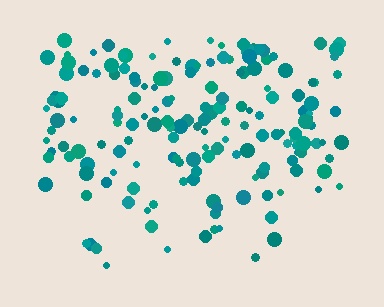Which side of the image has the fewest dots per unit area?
The bottom.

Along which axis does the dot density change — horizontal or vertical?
Vertical.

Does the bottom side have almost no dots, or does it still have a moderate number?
Still a moderate number, just noticeably fewer than the top.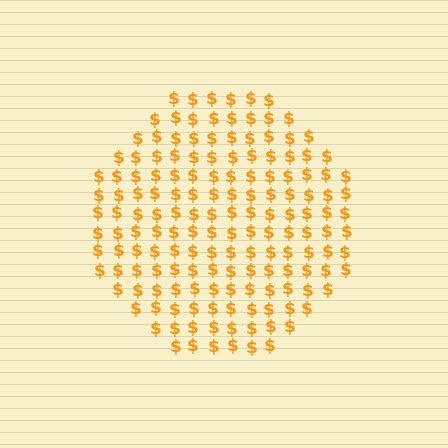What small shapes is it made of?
It is made of small dollar signs.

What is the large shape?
The large shape is a circle.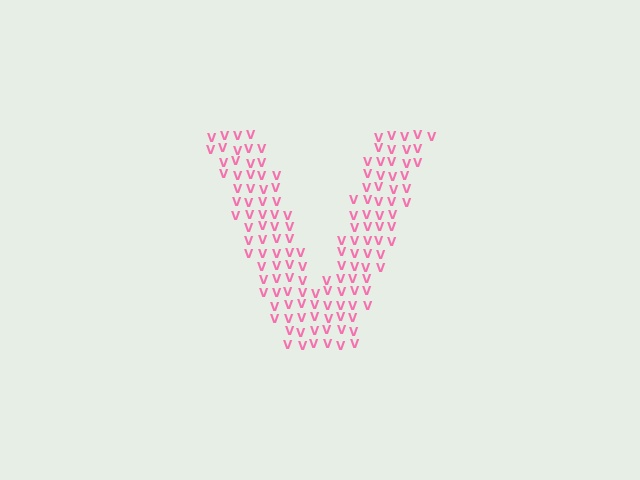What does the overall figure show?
The overall figure shows the letter V.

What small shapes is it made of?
It is made of small letter V's.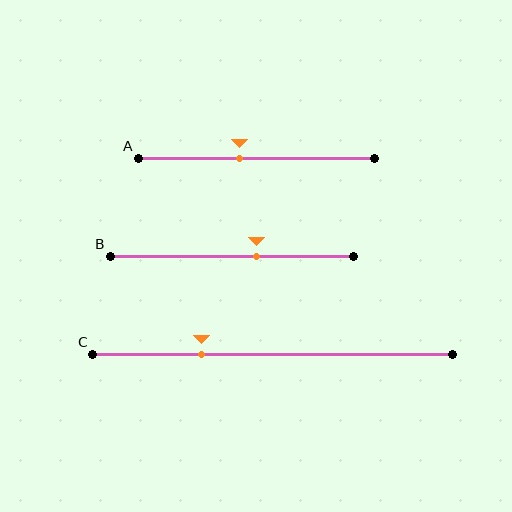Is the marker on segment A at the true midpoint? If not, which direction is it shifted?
No, the marker on segment A is shifted to the left by about 7% of the segment length.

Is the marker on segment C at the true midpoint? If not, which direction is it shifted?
No, the marker on segment C is shifted to the left by about 20% of the segment length.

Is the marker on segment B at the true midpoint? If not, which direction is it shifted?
No, the marker on segment B is shifted to the right by about 10% of the segment length.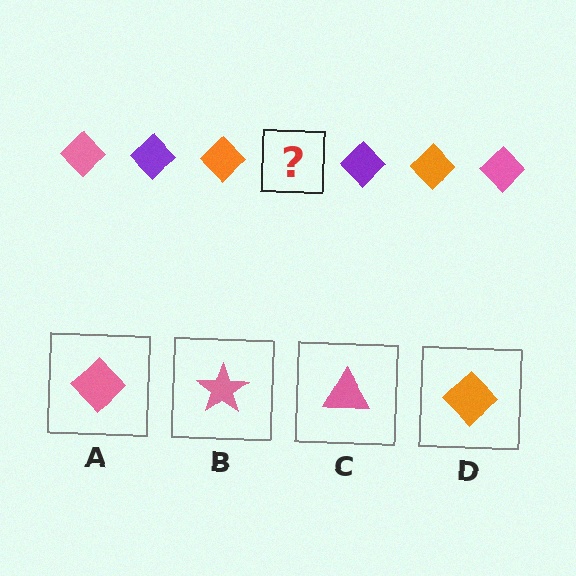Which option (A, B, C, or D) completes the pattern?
A.